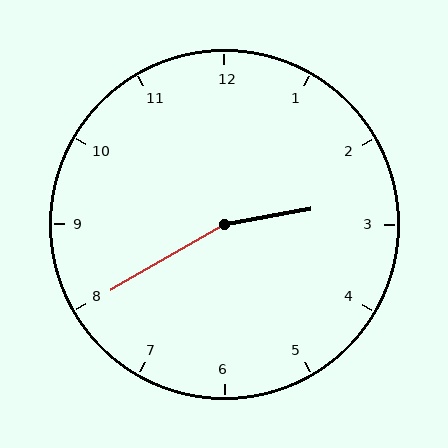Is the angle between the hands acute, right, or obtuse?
It is obtuse.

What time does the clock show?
2:40.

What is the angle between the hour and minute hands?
Approximately 160 degrees.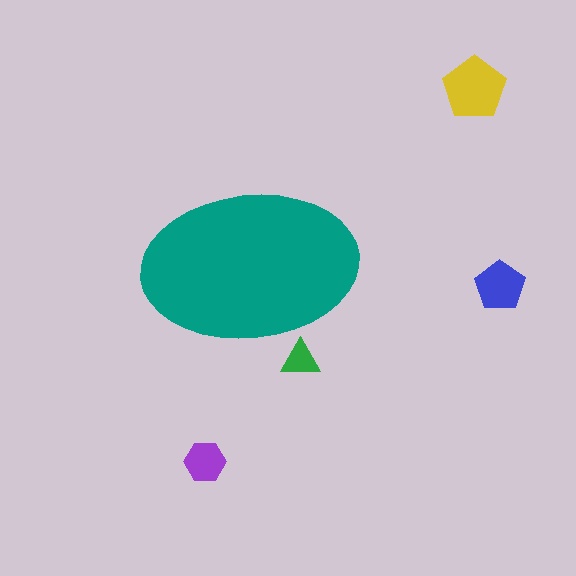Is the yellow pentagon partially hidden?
No, the yellow pentagon is fully visible.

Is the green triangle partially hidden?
Yes, the green triangle is partially hidden behind the teal ellipse.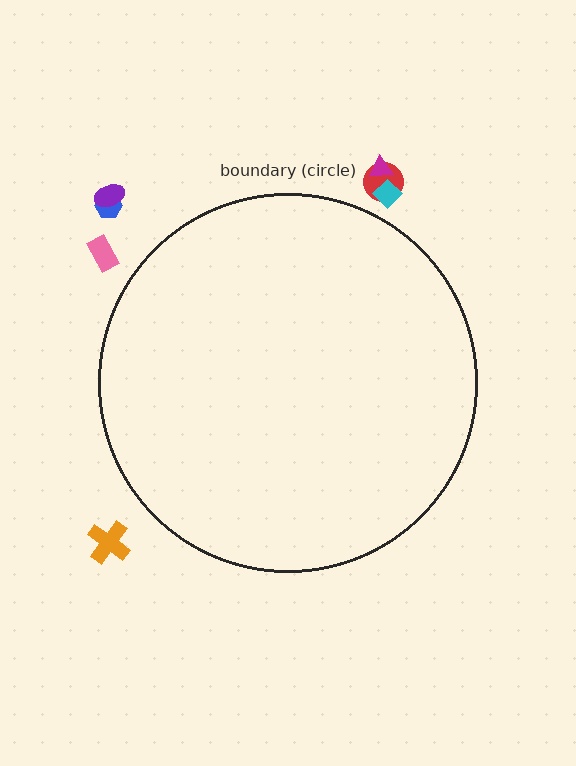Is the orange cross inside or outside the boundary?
Outside.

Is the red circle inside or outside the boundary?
Outside.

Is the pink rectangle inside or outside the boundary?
Outside.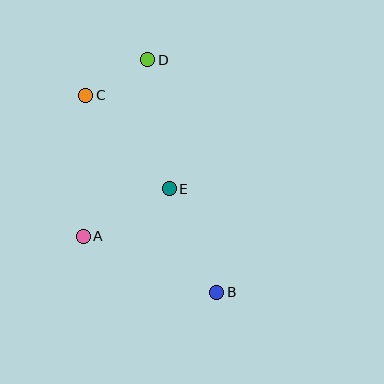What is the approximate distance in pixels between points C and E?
The distance between C and E is approximately 125 pixels.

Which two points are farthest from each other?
Points B and D are farthest from each other.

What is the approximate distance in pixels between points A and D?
The distance between A and D is approximately 188 pixels.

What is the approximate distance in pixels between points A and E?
The distance between A and E is approximately 98 pixels.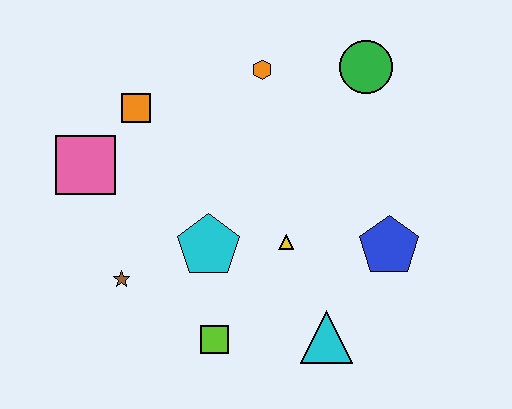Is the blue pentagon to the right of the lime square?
Yes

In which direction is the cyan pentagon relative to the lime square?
The cyan pentagon is above the lime square.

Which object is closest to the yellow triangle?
The cyan pentagon is closest to the yellow triangle.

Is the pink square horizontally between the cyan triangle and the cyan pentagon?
No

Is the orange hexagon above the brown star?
Yes